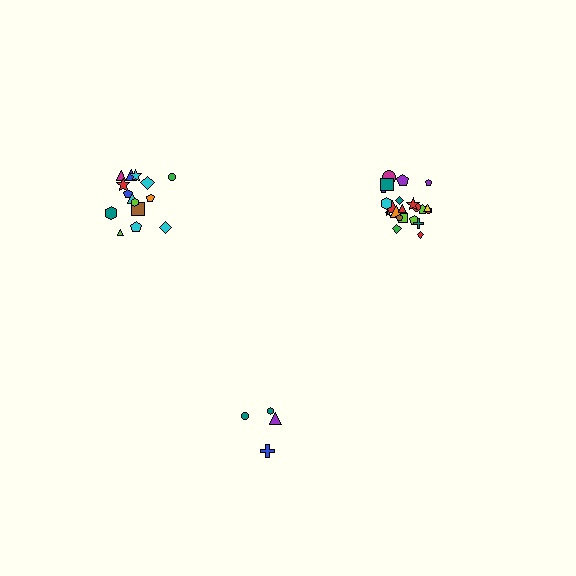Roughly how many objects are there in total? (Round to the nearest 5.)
Roughly 40 objects in total.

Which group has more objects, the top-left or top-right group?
The top-right group.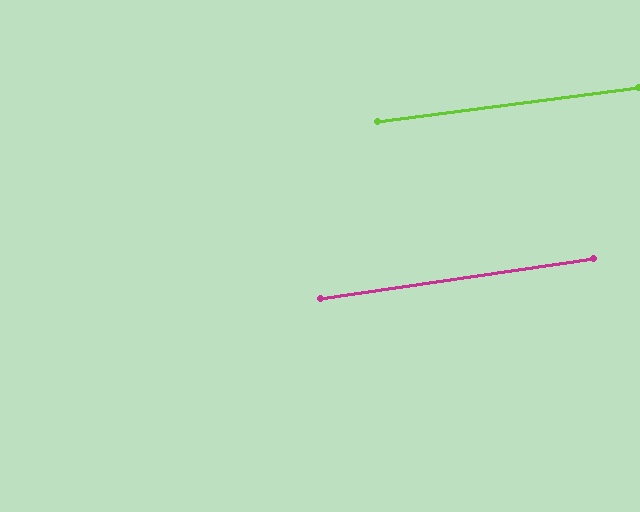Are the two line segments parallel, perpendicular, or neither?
Parallel — their directions differ by only 0.9°.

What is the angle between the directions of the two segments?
Approximately 1 degree.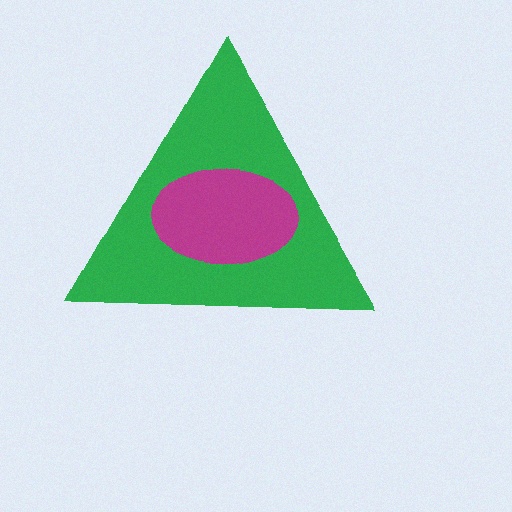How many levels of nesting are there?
2.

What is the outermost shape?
The green triangle.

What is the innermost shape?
The magenta ellipse.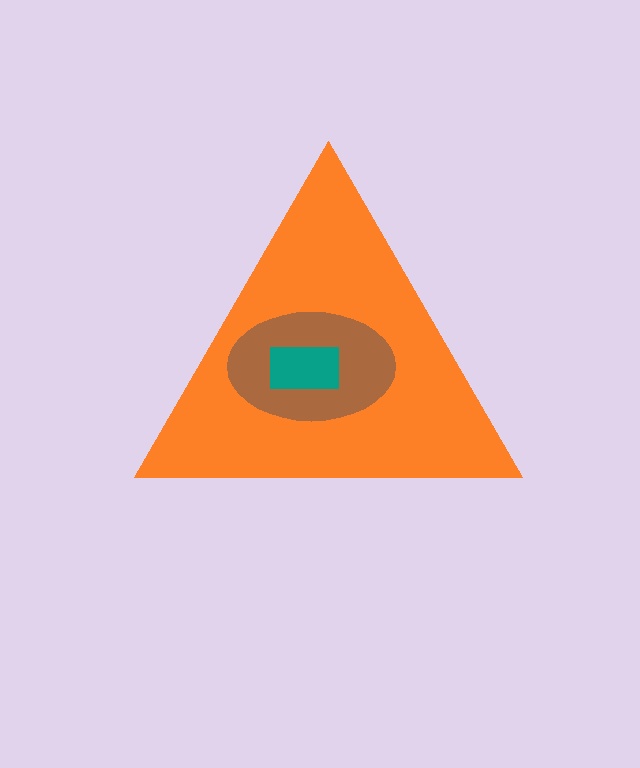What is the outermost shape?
The orange triangle.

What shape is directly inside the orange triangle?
The brown ellipse.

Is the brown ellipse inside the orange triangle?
Yes.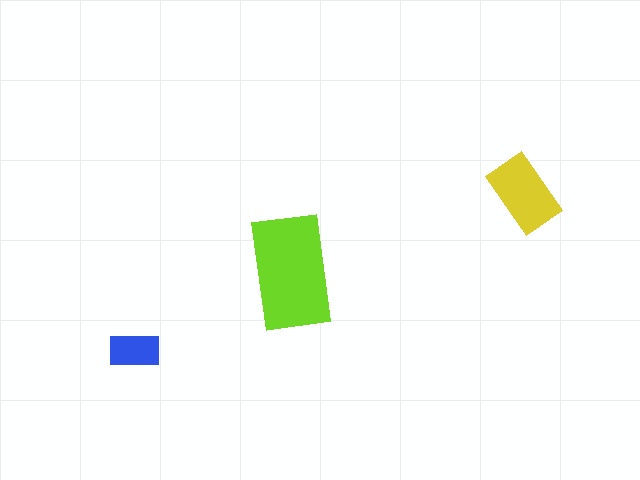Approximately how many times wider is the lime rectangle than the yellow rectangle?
About 1.5 times wider.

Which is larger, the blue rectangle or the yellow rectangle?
The yellow one.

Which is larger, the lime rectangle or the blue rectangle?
The lime one.